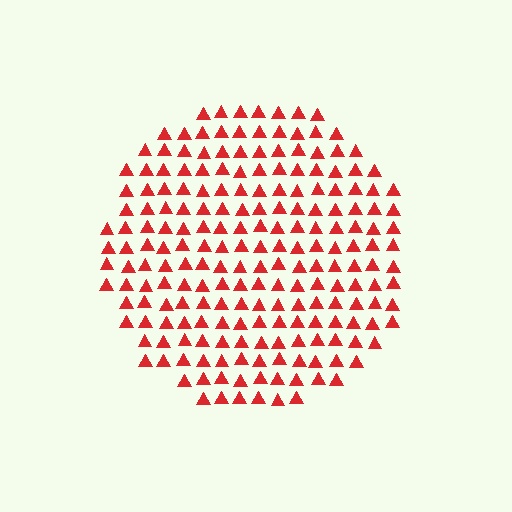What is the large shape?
The large shape is a circle.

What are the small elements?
The small elements are triangles.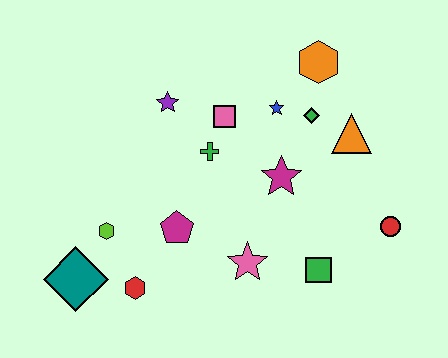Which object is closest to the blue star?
The green diamond is closest to the blue star.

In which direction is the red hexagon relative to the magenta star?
The red hexagon is to the left of the magenta star.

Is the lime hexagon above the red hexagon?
Yes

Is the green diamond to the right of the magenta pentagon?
Yes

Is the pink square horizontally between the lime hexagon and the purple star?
No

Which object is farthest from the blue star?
The teal diamond is farthest from the blue star.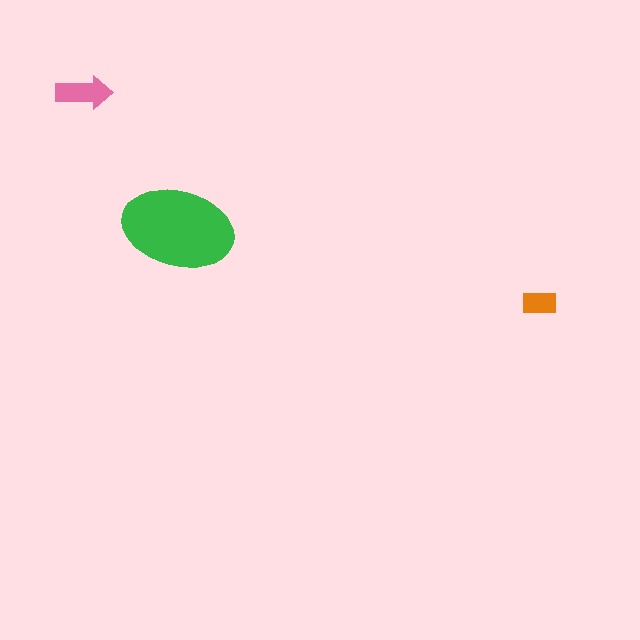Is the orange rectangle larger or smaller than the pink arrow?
Smaller.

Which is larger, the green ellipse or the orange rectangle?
The green ellipse.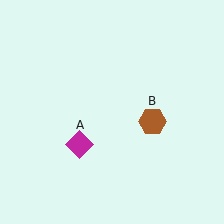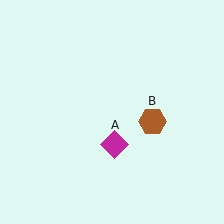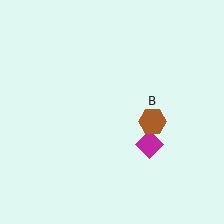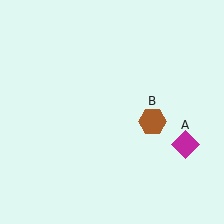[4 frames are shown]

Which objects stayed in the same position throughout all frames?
Brown hexagon (object B) remained stationary.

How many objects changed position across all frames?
1 object changed position: magenta diamond (object A).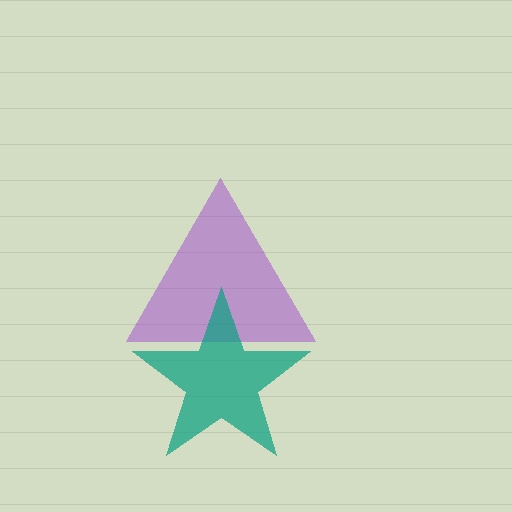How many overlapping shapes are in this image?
There are 2 overlapping shapes in the image.